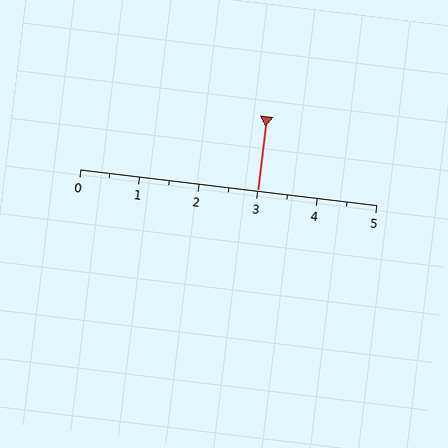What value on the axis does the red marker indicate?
The marker indicates approximately 3.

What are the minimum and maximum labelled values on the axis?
The axis runs from 0 to 5.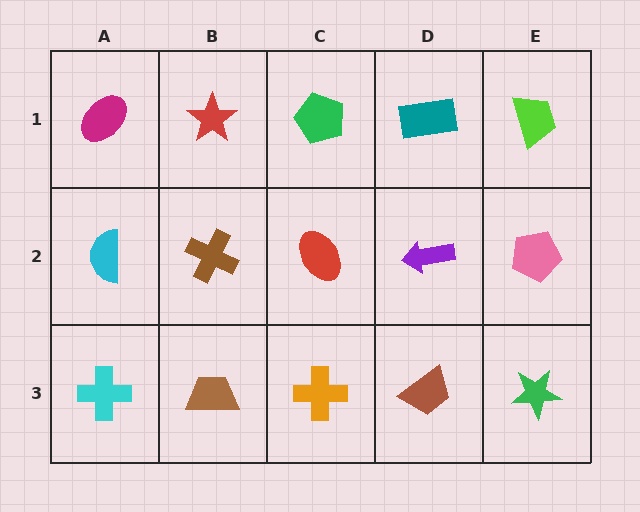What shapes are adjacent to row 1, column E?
A pink pentagon (row 2, column E), a teal rectangle (row 1, column D).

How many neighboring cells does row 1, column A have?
2.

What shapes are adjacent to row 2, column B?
A red star (row 1, column B), a brown trapezoid (row 3, column B), a cyan semicircle (row 2, column A), a red ellipse (row 2, column C).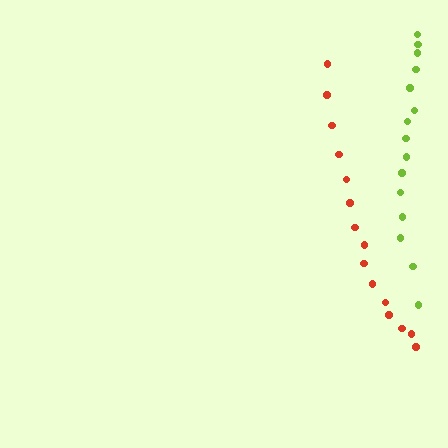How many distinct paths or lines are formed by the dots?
There are 2 distinct paths.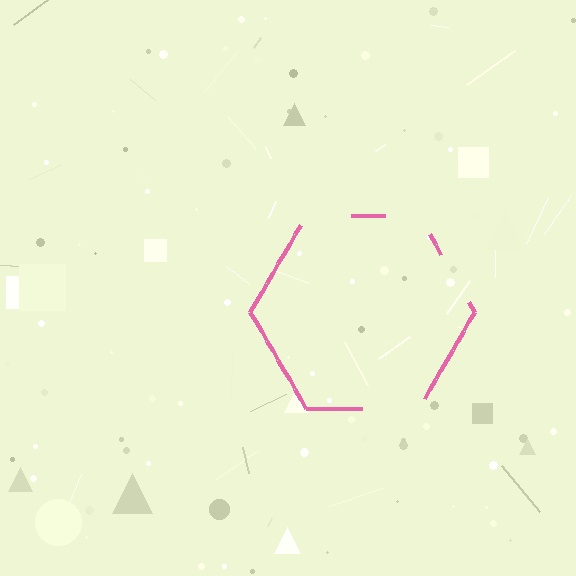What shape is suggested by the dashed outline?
The dashed outline suggests a hexagon.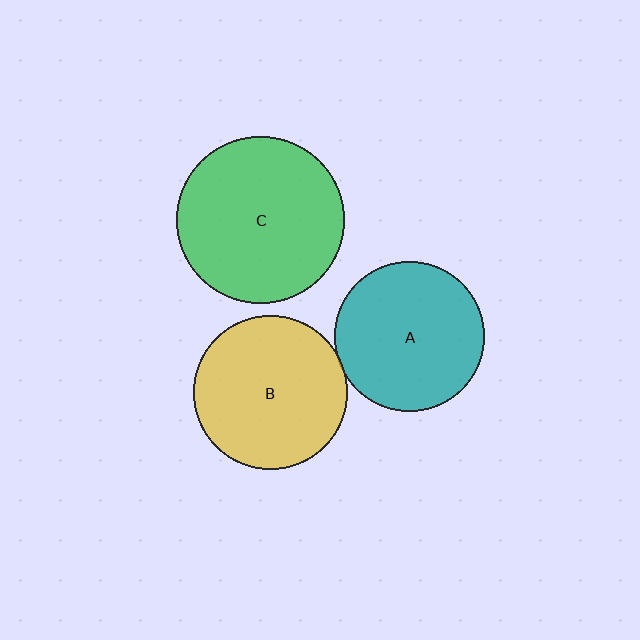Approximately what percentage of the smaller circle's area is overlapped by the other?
Approximately 5%.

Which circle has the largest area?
Circle C (green).